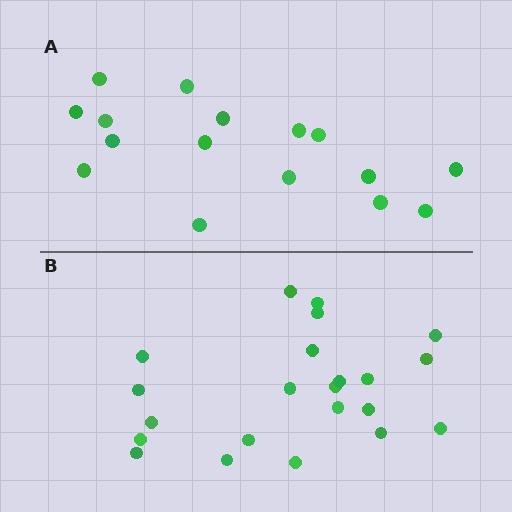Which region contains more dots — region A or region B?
Region B (the bottom region) has more dots.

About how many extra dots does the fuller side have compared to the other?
Region B has about 6 more dots than region A.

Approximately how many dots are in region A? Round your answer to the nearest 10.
About 20 dots. (The exact count is 16, which rounds to 20.)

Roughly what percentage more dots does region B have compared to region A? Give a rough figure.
About 40% more.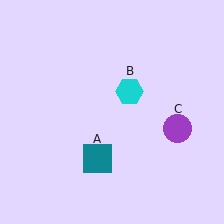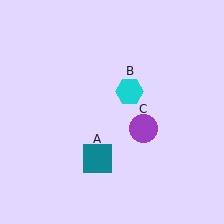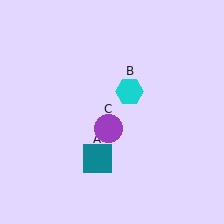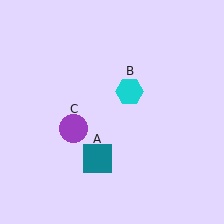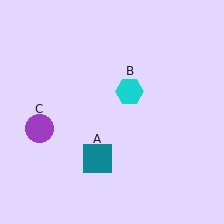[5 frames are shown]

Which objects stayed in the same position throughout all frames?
Teal square (object A) and cyan hexagon (object B) remained stationary.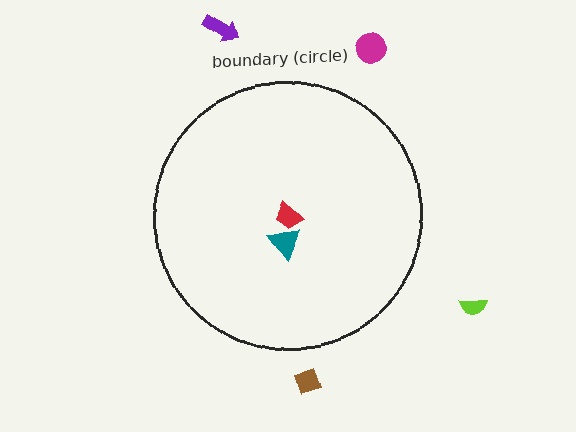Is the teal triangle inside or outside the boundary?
Inside.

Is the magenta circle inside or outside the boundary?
Outside.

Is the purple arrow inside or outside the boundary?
Outside.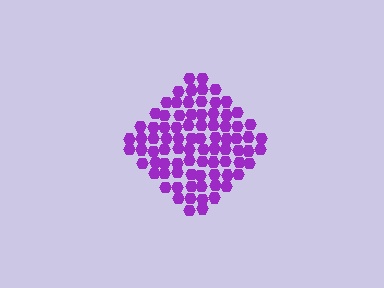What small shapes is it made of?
It is made of small hexagons.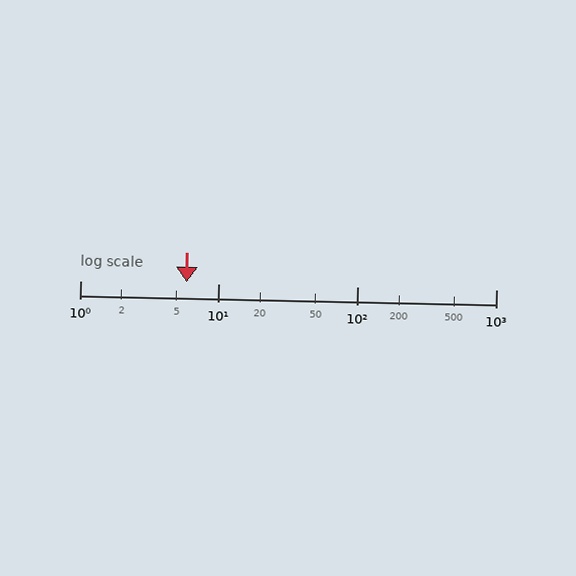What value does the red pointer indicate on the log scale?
The pointer indicates approximately 5.9.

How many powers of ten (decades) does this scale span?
The scale spans 3 decades, from 1 to 1000.